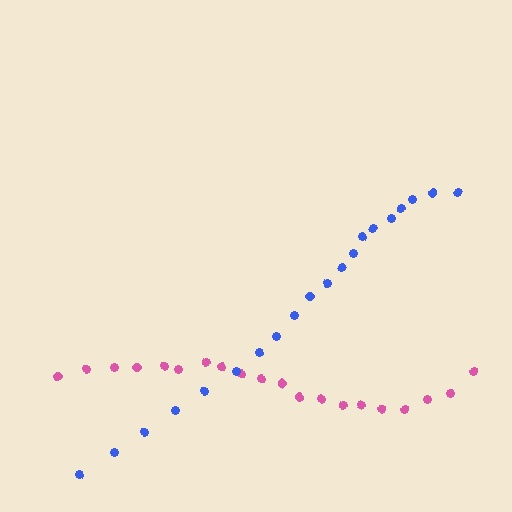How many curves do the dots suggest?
There are 2 distinct paths.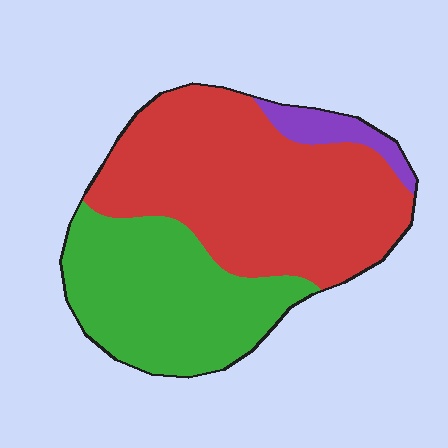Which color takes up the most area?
Red, at roughly 55%.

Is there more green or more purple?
Green.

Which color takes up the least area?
Purple, at roughly 5%.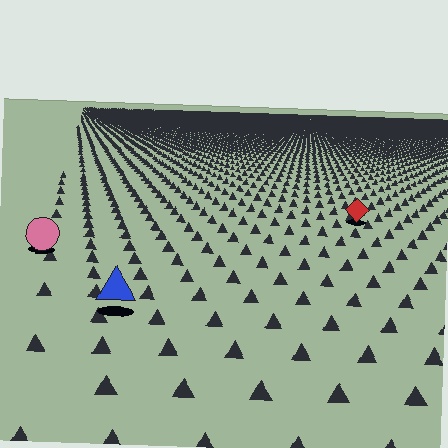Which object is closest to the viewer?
The blue triangle is closest. The texture marks near it are larger and more spread out.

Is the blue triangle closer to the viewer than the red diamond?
Yes. The blue triangle is closer — you can tell from the texture gradient: the ground texture is coarser near it.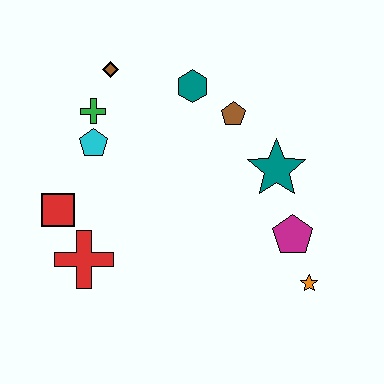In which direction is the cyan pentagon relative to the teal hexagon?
The cyan pentagon is to the left of the teal hexagon.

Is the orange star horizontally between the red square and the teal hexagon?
No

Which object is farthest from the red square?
The orange star is farthest from the red square.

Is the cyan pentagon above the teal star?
Yes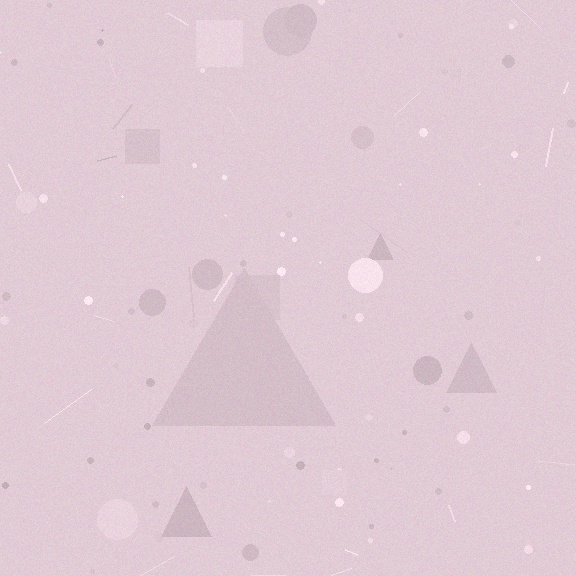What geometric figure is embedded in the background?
A triangle is embedded in the background.